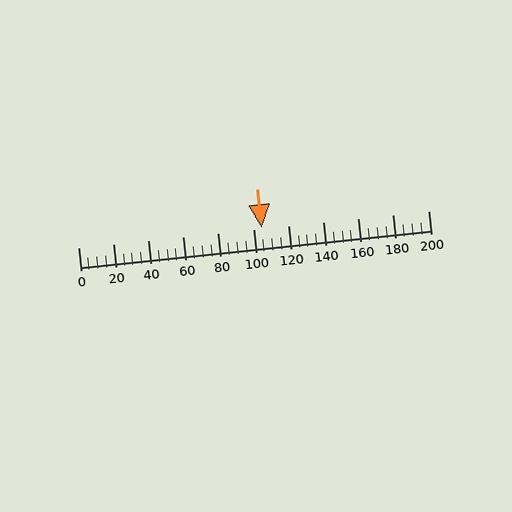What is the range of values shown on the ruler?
The ruler shows values from 0 to 200.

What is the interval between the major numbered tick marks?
The major tick marks are spaced 20 units apart.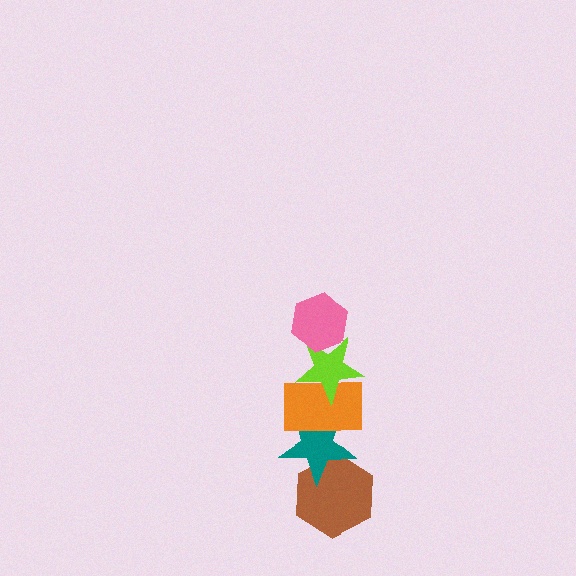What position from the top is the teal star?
The teal star is 4th from the top.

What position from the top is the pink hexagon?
The pink hexagon is 1st from the top.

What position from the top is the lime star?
The lime star is 2nd from the top.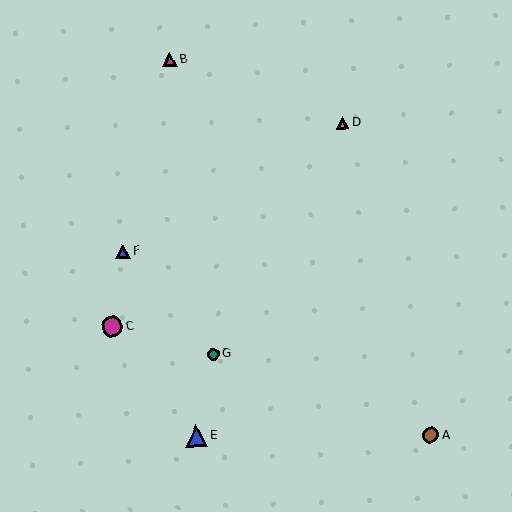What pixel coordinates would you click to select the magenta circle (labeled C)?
Click at (112, 327) to select the magenta circle C.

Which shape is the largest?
The blue triangle (labeled E) is the largest.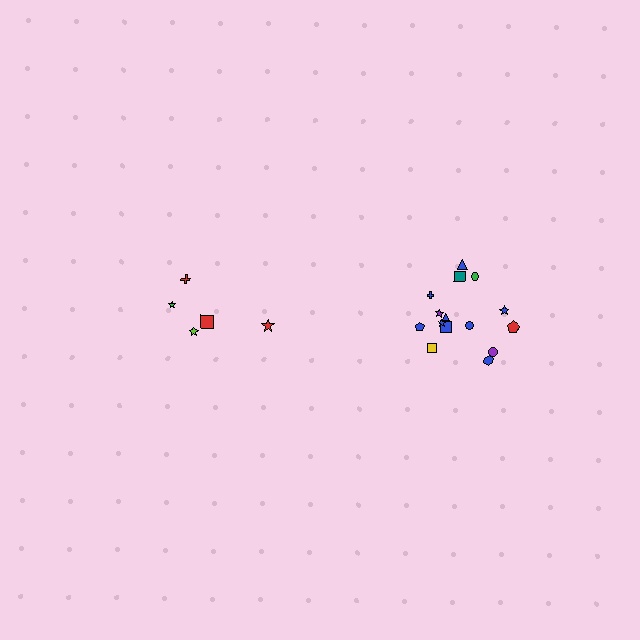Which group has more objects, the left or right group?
The right group.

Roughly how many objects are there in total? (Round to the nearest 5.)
Roughly 20 objects in total.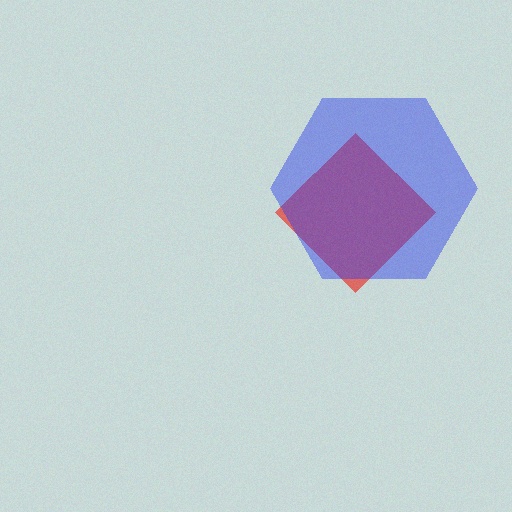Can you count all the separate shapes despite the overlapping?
Yes, there are 2 separate shapes.